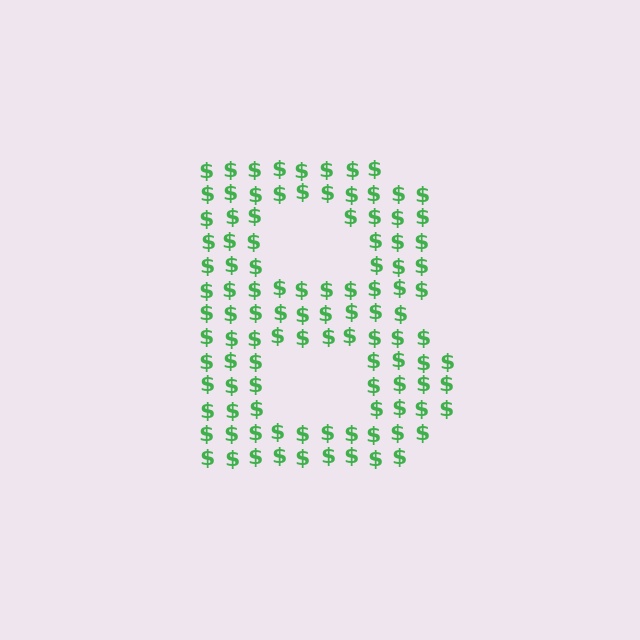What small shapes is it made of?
It is made of small dollar signs.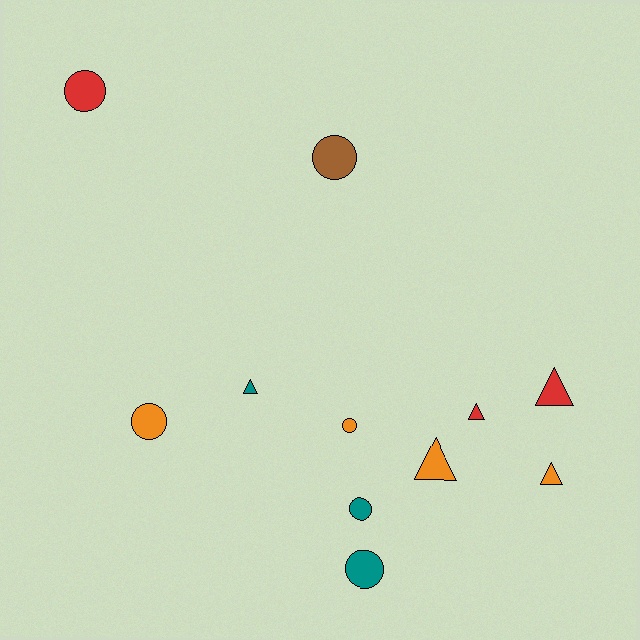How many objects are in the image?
There are 11 objects.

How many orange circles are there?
There are 2 orange circles.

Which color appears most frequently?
Orange, with 4 objects.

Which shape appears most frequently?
Circle, with 6 objects.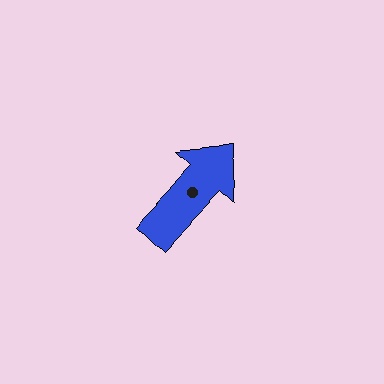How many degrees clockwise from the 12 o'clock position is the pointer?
Approximately 43 degrees.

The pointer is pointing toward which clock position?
Roughly 1 o'clock.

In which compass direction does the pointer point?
Northeast.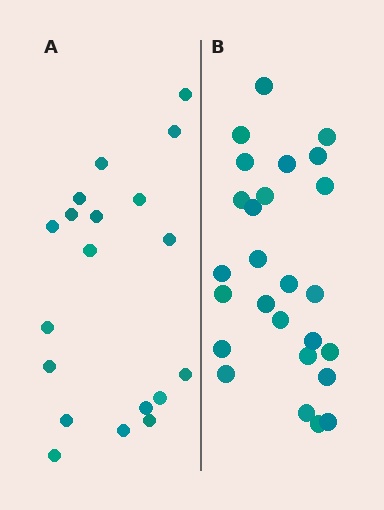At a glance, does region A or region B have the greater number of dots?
Region B (the right region) has more dots.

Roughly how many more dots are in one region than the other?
Region B has roughly 8 or so more dots than region A.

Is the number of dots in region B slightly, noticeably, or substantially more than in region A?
Region B has noticeably more, but not dramatically so. The ratio is roughly 1.4 to 1.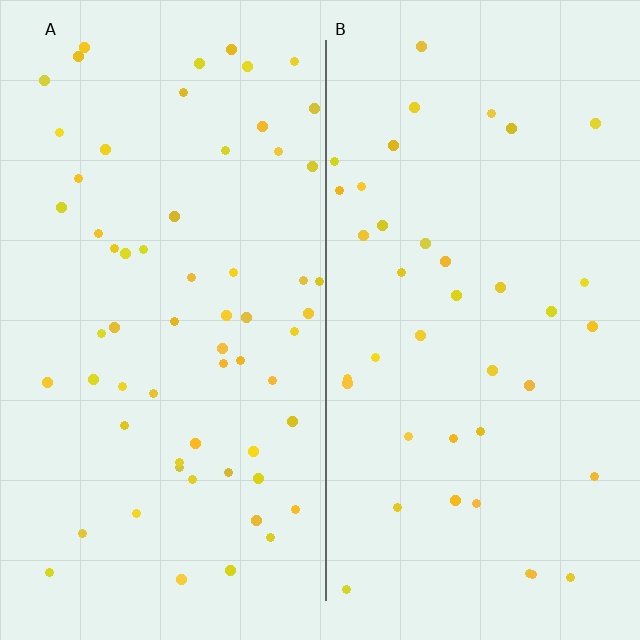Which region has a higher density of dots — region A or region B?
A (the left).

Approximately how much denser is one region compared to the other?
Approximately 1.6× — region A over region B.